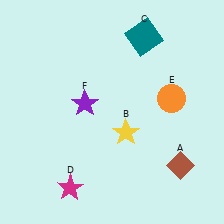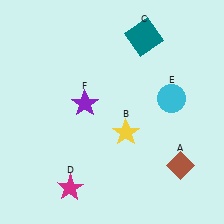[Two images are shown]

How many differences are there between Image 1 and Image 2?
There is 1 difference between the two images.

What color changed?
The circle (E) changed from orange in Image 1 to cyan in Image 2.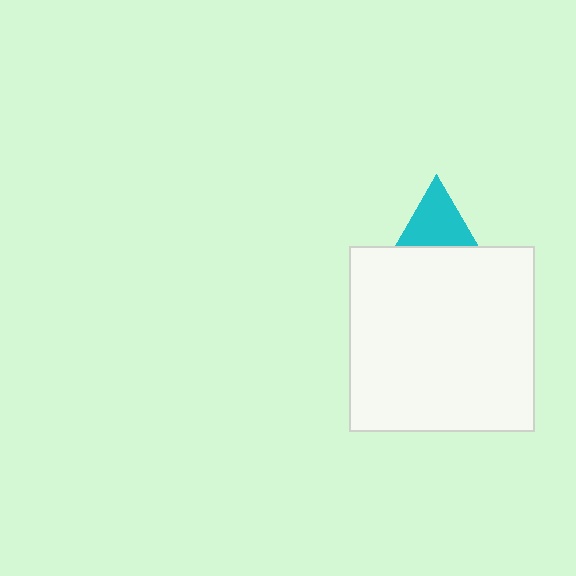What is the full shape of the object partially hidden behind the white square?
The partially hidden object is a cyan triangle.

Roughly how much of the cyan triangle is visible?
A small part of it is visible (roughly 41%).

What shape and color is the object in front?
The object in front is a white square.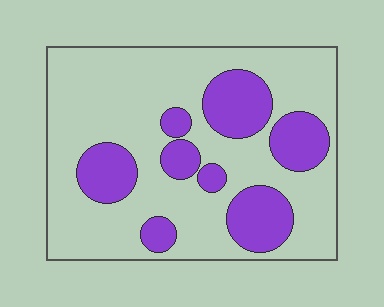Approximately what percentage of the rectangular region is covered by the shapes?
Approximately 30%.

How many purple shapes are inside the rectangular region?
8.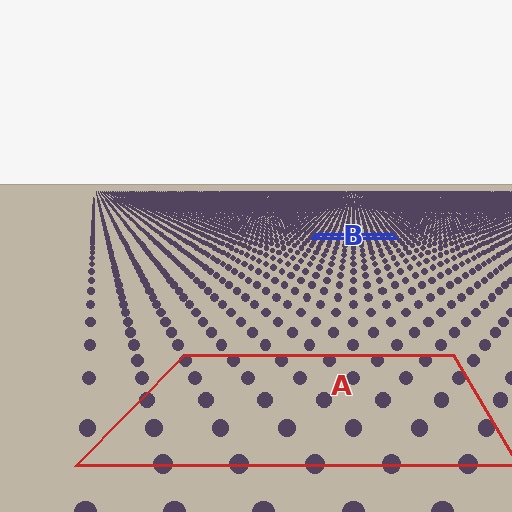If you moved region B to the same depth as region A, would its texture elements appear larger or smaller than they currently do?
They would appear larger. At a closer depth, the same texture elements are projected at a bigger on-screen size.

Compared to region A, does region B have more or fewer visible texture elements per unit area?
Region B has more texture elements per unit area — they are packed more densely because it is farther away.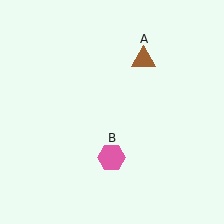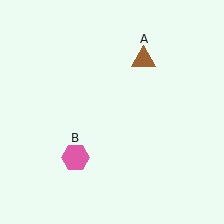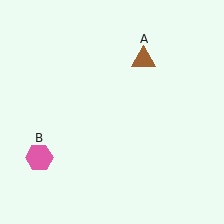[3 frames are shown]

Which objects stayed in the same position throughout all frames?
Brown triangle (object A) remained stationary.